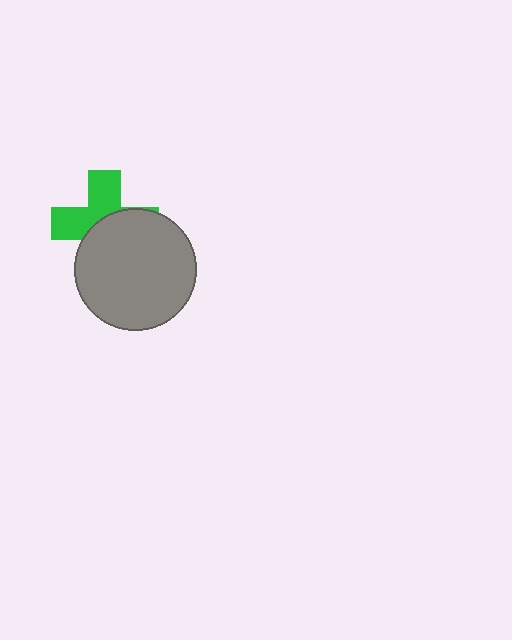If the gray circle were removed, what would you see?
You would see the complete green cross.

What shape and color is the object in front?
The object in front is a gray circle.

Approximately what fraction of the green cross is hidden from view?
Roughly 53% of the green cross is hidden behind the gray circle.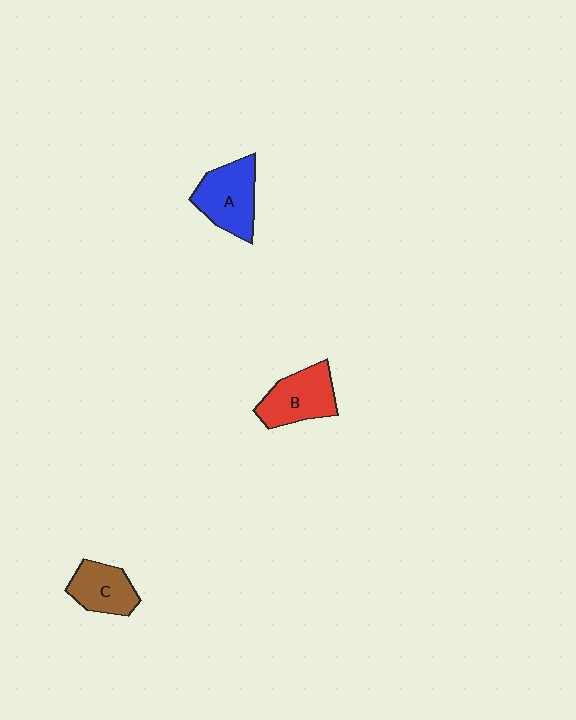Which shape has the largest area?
Shape A (blue).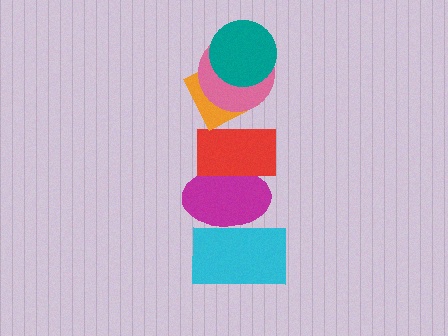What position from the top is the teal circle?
The teal circle is 1st from the top.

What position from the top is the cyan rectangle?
The cyan rectangle is 6th from the top.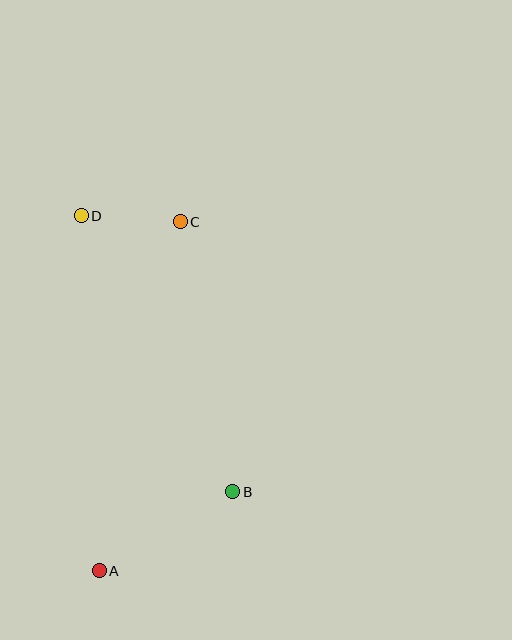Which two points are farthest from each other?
Points A and C are farthest from each other.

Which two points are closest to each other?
Points C and D are closest to each other.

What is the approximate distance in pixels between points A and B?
The distance between A and B is approximately 155 pixels.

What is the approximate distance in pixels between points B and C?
The distance between B and C is approximately 275 pixels.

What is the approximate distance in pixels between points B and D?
The distance between B and D is approximately 315 pixels.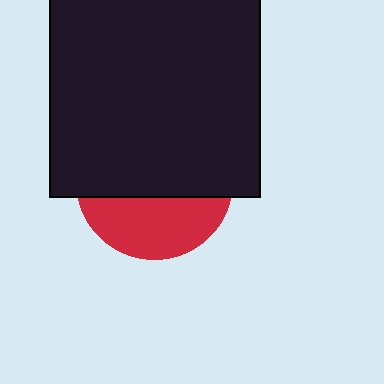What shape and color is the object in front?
The object in front is a black square.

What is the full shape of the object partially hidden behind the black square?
The partially hidden object is a red circle.